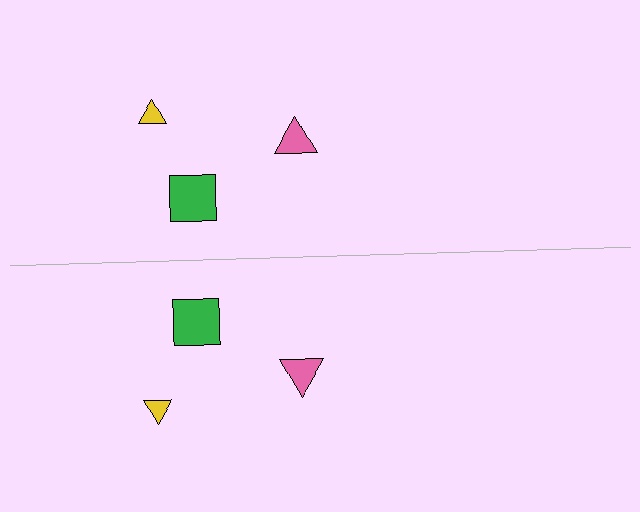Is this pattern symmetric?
Yes, this pattern has bilateral (reflection) symmetry.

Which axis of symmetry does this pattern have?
The pattern has a horizontal axis of symmetry running through the center of the image.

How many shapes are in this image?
There are 6 shapes in this image.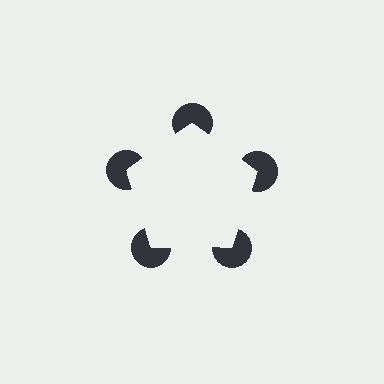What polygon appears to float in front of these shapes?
An illusory pentagon — its edges are inferred from the aligned wedge cuts in the pac-man discs, not physically drawn.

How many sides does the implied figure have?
5 sides.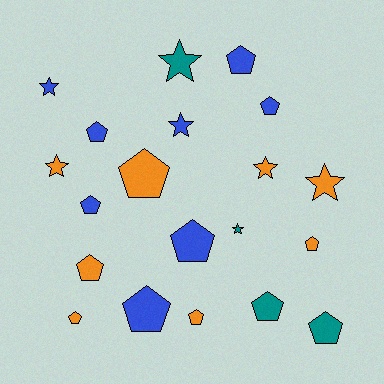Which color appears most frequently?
Orange, with 8 objects.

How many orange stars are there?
There are 3 orange stars.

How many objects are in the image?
There are 20 objects.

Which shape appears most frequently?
Pentagon, with 13 objects.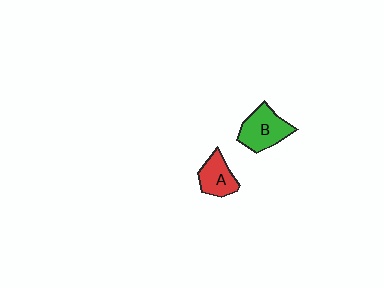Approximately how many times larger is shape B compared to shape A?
Approximately 1.3 times.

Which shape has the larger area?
Shape B (green).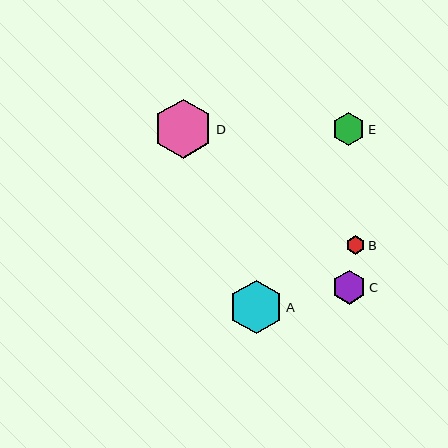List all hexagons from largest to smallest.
From largest to smallest: D, A, C, E, B.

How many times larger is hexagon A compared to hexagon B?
Hexagon A is approximately 2.9 times the size of hexagon B.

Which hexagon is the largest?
Hexagon D is the largest with a size of approximately 59 pixels.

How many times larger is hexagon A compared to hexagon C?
Hexagon A is approximately 1.6 times the size of hexagon C.